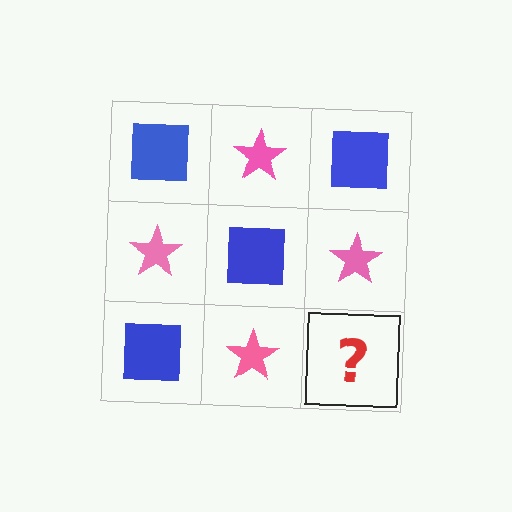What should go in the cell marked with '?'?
The missing cell should contain a blue square.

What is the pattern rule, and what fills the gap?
The rule is that it alternates blue square and pink star in a checkerboard pattern. The gap should be filled with a blue square.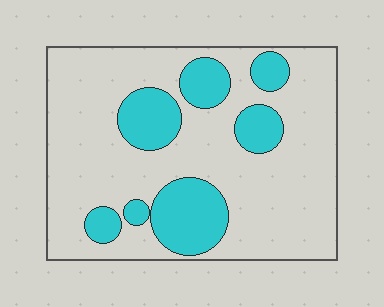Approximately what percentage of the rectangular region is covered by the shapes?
Approximately 25%.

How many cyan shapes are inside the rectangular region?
7.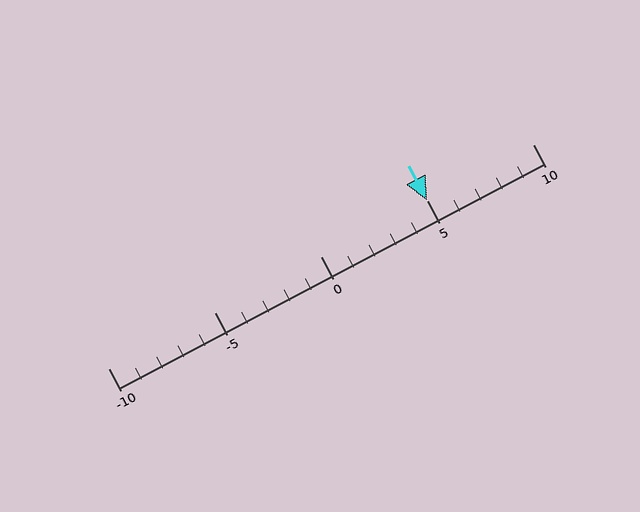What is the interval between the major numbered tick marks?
The major tick marks are spaced 5 units apart.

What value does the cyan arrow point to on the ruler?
The cyan arrow points to approximately 5.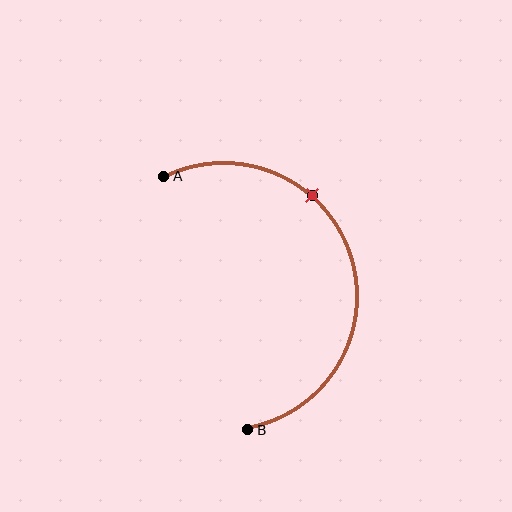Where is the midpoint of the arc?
The arc midpoint is the point on the curve farthest from the straight line joining A and B. It sits to the right of that line.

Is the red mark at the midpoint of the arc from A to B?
No. The red mark lies on the arc but is closer to endpoint A. The arc midpoint would be at the point on the curve equidistant along the arc from both A and B.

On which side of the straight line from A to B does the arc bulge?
The arc bulges to the right of the straight line connecting A and B.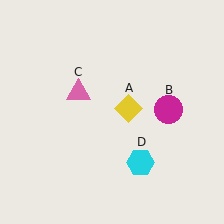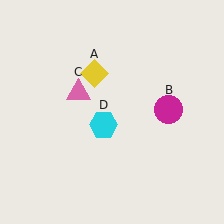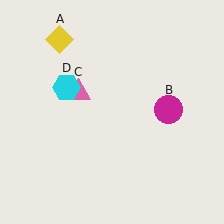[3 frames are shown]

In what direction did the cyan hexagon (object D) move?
The cyan hexagon (object D) moved up and to the left.